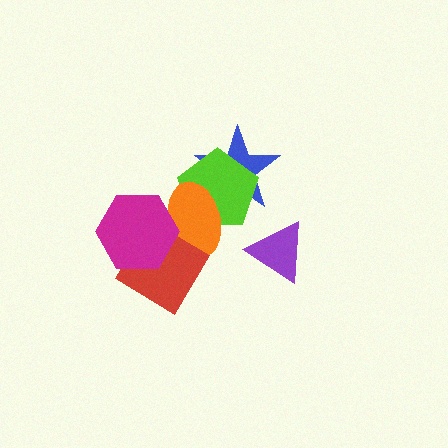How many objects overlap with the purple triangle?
0 objects overlap with the purple triangle.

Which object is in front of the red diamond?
The magenta hexagon is in front of the red diamond.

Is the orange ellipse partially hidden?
Yes, it is partially covered by another shape.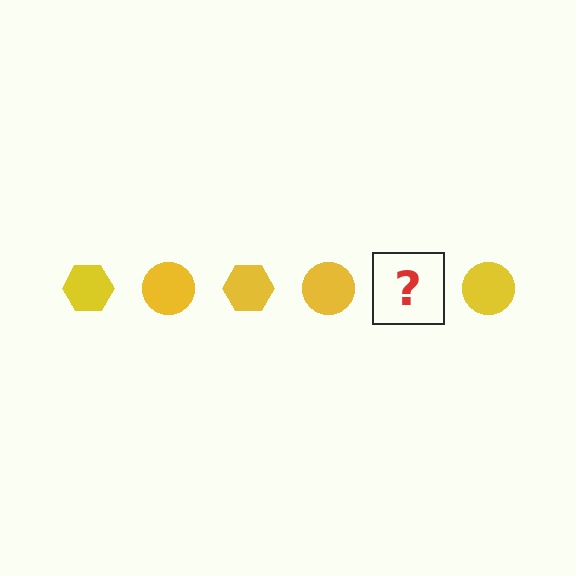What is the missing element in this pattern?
The missing element is a yellow hexagon.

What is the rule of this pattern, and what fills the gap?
The rule is that the pattern cycles through hexagon, circle shapes in yellow. The gap should be filled with a yellow hexagon.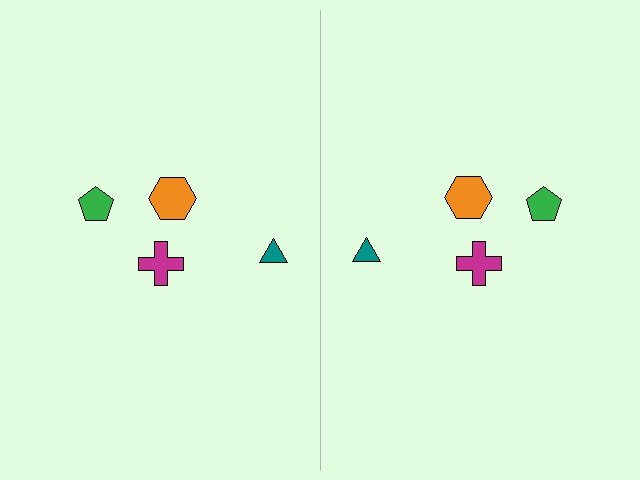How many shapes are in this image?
There are 8 shapes in this image.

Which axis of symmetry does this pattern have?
The pattern has a vertical axis of symmetry running through the center of the image.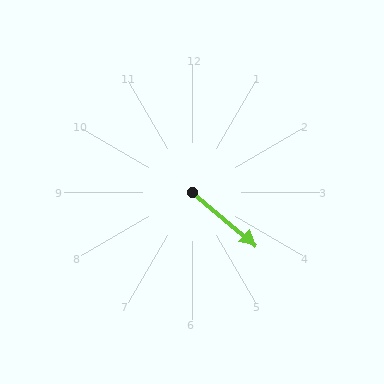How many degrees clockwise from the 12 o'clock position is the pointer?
Approximately 130 degrees.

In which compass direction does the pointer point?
Southeast.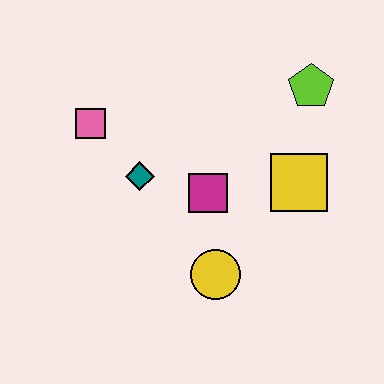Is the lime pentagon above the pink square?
Yes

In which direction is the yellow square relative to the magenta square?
The yellow square is to the right of the magenta square.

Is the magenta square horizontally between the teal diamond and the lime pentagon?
Yes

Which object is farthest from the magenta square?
The lime pentagon is farthest from the magenta square.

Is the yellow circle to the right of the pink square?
Yes